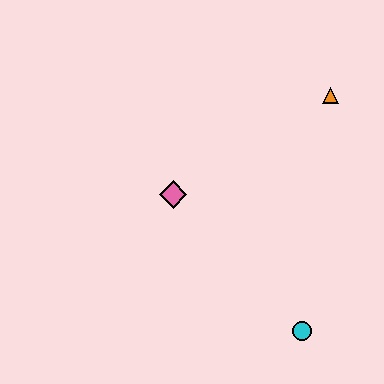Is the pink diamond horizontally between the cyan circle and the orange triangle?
No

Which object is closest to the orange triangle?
The pink diamond is closest to the orange triangle.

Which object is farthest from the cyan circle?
The orange triangle is farthest from the cyan circle.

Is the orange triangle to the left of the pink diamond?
No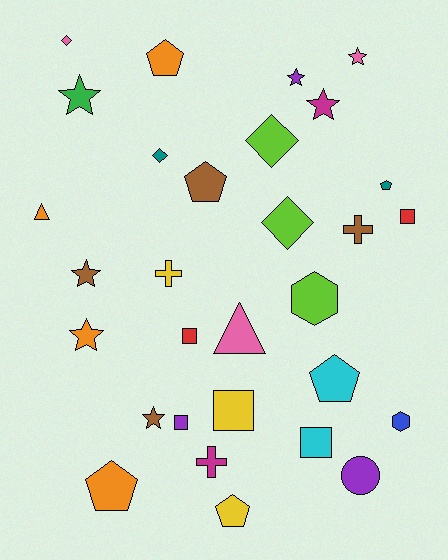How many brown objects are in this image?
There are 4 brown objects.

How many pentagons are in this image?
There are 6 pentagons.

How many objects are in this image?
There are 30 objects.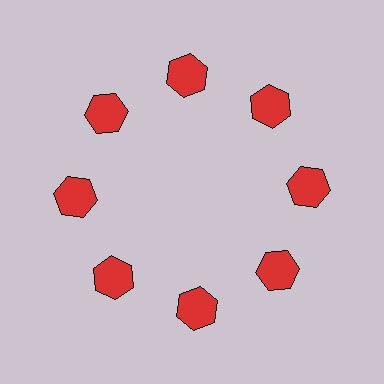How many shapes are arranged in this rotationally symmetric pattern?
There are 8 shapes, arranged in 8 groups of 1.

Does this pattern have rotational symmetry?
Yes, this pattern has 8-fold rotational symmetry. It looks the same after rotating 45 degrees around the center.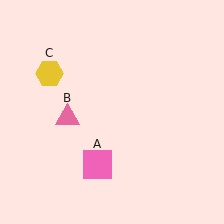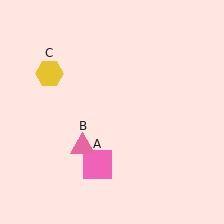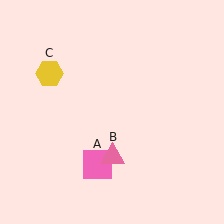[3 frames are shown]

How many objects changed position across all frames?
1 object changed position: pink triangle (object B).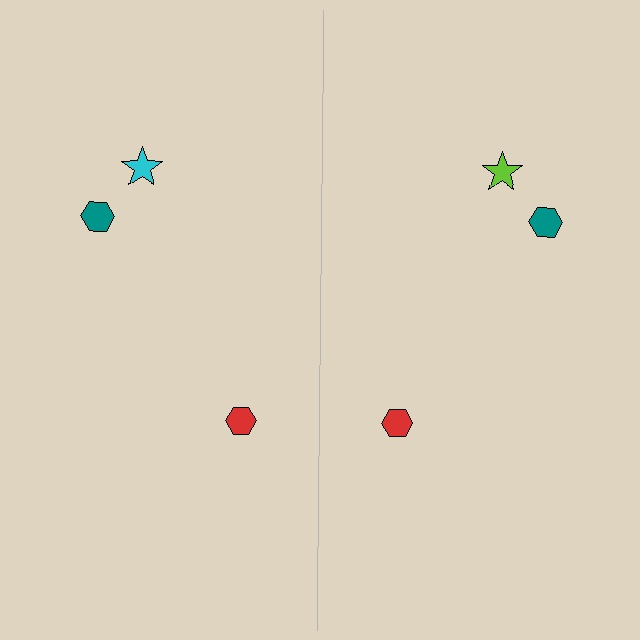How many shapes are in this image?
There are 6 shapes in this image.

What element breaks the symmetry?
The lime star on the right side breaks the symmetry — its mirror counterpart is cyan.